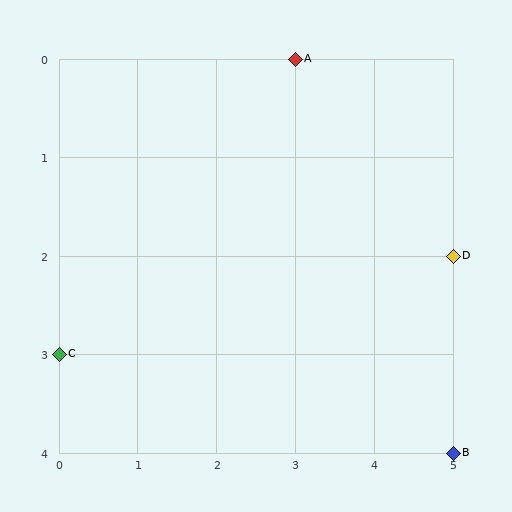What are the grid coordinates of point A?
Point A is at grid coordinates (3, 0).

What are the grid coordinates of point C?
Point C is at grid coordinates (0, 3).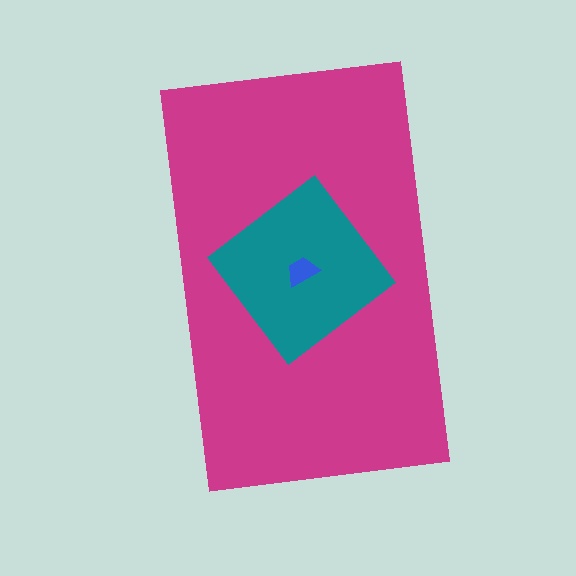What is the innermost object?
The blue trapezoid.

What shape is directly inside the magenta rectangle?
The teal diamond.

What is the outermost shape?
The magenta rectangle.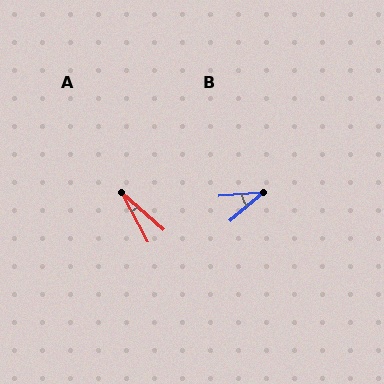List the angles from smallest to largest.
A (20°), B (36°).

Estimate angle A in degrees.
Approximately 20 degrees.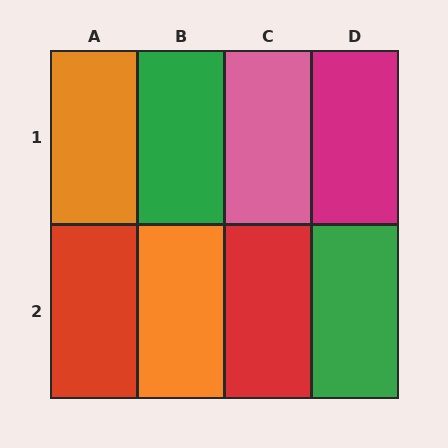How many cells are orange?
2 cells are orange.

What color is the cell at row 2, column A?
Red.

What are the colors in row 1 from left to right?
Orange, green, pink, magenta.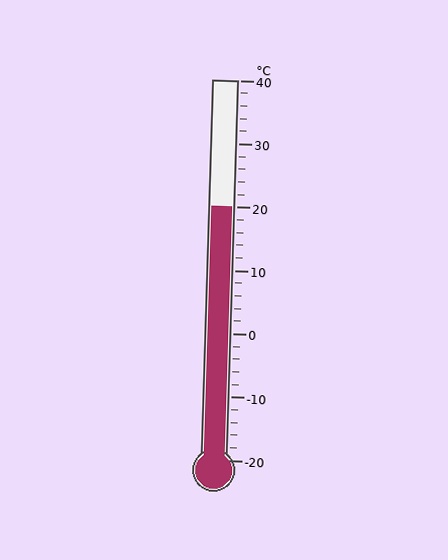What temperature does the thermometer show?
The thermometer shows approximately 20°C.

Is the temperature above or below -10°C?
The temperature is above -10°C.